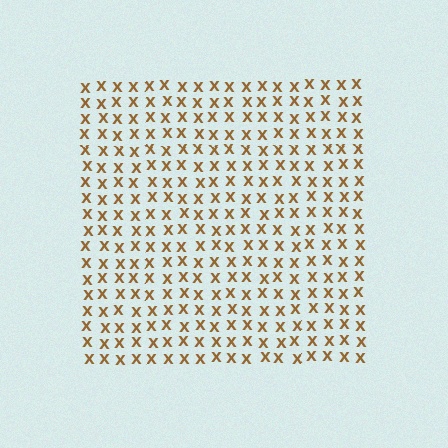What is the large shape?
The large shape is a square.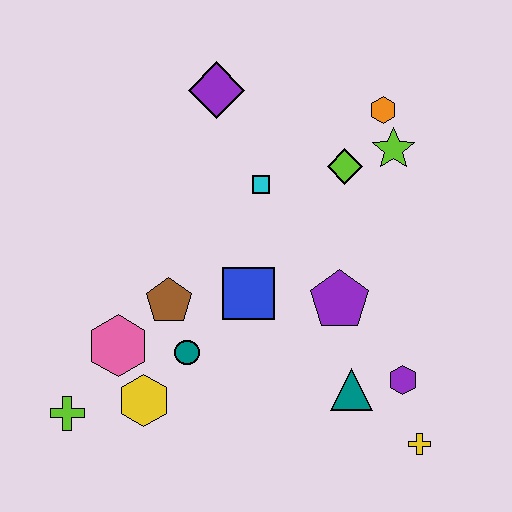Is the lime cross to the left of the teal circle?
Yes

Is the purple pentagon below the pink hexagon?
No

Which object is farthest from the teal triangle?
The purple diamond is farthest from the teal triangle.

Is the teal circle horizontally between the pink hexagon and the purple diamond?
Yes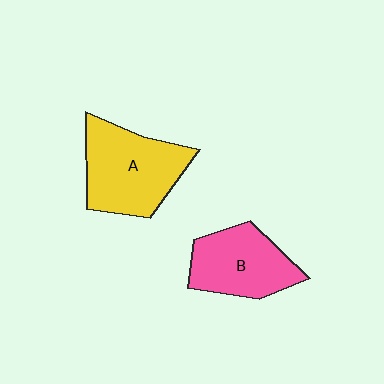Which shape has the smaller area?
Shape B (pink).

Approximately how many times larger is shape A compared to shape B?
Approximately 1.2 times.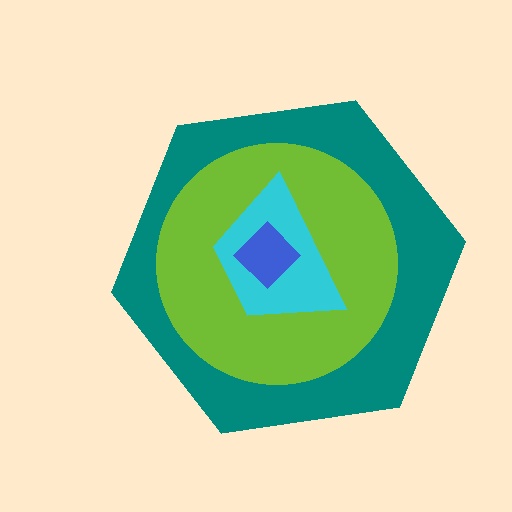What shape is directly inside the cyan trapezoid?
The blue diamond.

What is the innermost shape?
The blue diamond.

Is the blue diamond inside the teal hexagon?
Yes.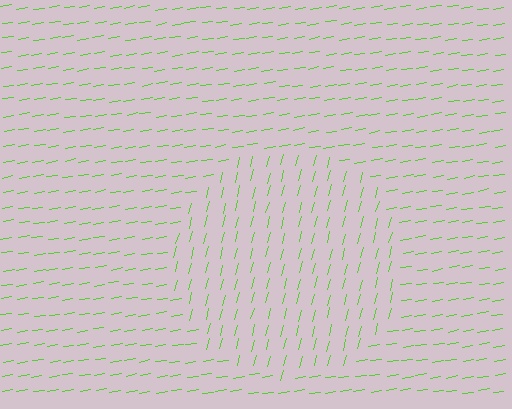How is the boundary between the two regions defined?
The boundary is defined purely by a change in line orientation (approximately 66 degrees difference). All lines are the same color and thickness.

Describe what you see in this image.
The image is filled with small lime line segments. A circle region in the image has lines oriented differently from the surrounding lines, creating a visible texture boundary.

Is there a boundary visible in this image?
Yes, there is a texture boundary formed by a change in line orientation.